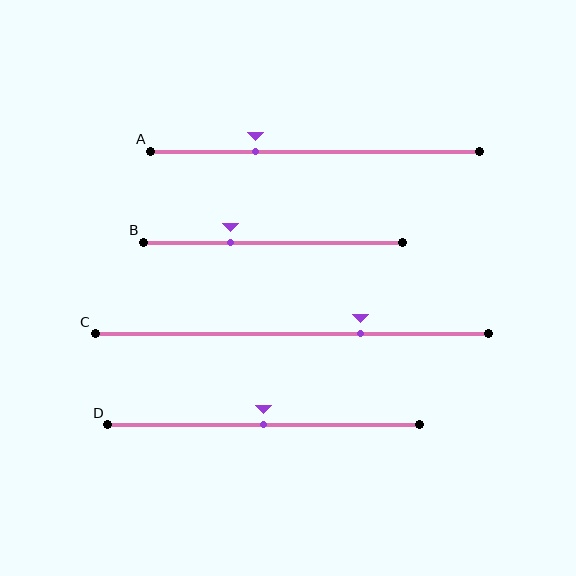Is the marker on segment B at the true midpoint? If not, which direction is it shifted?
No, the marker on segment B is shifted to the left by about 17% of the segment length.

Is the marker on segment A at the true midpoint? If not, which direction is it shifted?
No, the marker on segment A is shifted to the left by about 18% of the segment length.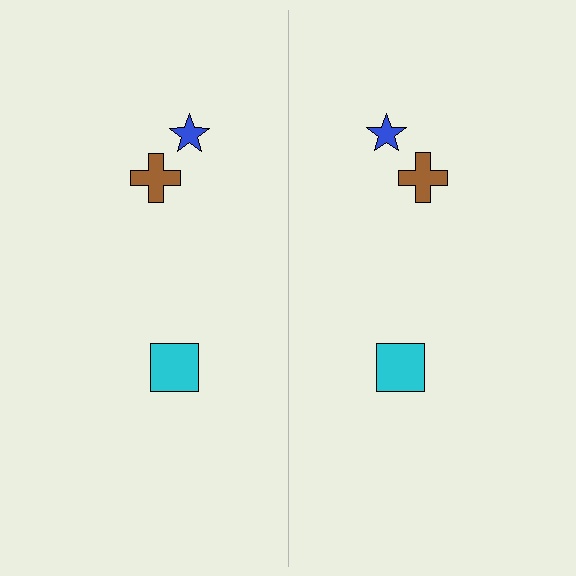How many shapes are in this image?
There are 6 shapes in this image.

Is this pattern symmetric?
Yes, this pattern has bilateral (reflection) symmetry.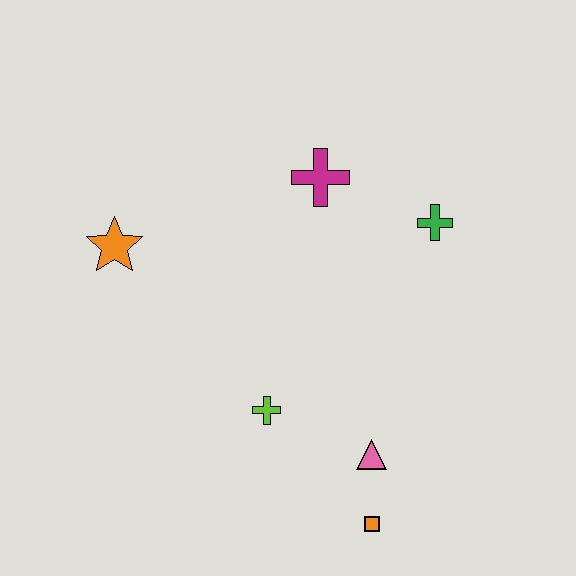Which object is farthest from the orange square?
The orange star is farthest from the orange square.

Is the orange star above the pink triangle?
Yes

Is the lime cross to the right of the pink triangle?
No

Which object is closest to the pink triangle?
The orange square is closest to the pink triangle.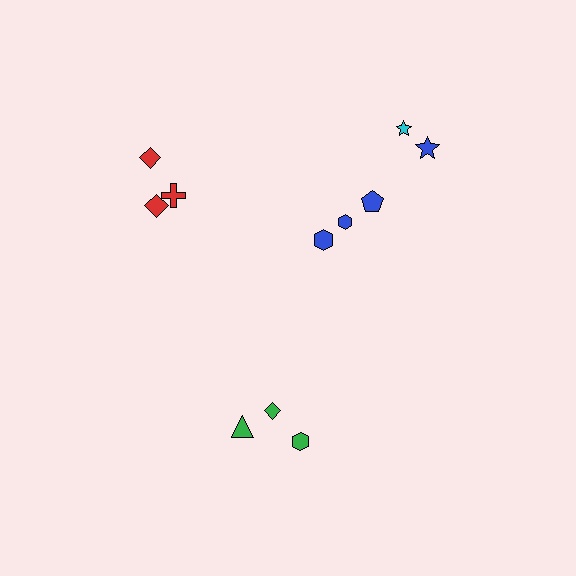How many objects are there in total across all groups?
There are 11 objects.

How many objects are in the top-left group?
There are 3 objects.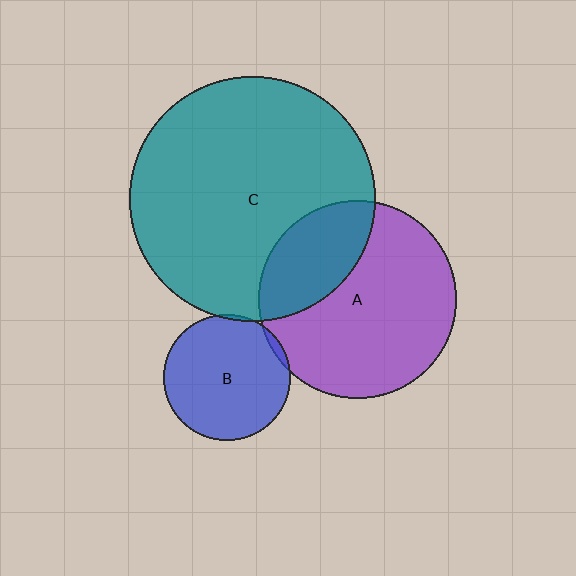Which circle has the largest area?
Circle C (teal).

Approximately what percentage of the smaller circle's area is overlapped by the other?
Approximately 30%.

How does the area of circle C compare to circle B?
Approximately 3.7 times.